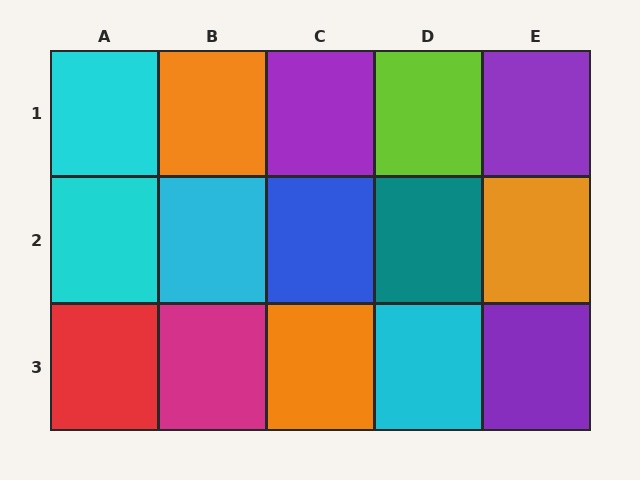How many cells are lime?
1 cell is lime.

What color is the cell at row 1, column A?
Cyan.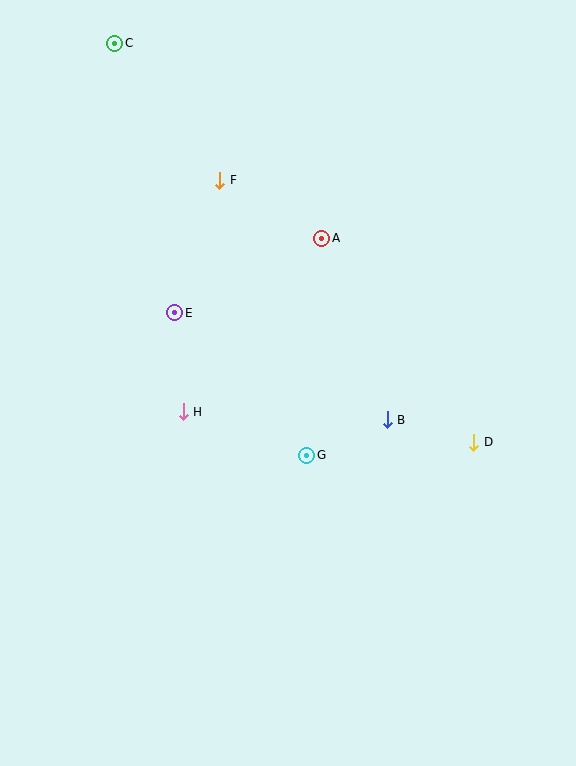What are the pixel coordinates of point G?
Point G is at (307, 455).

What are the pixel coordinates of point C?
Point C is at (115, 43).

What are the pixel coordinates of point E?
Point E is at (175, 313).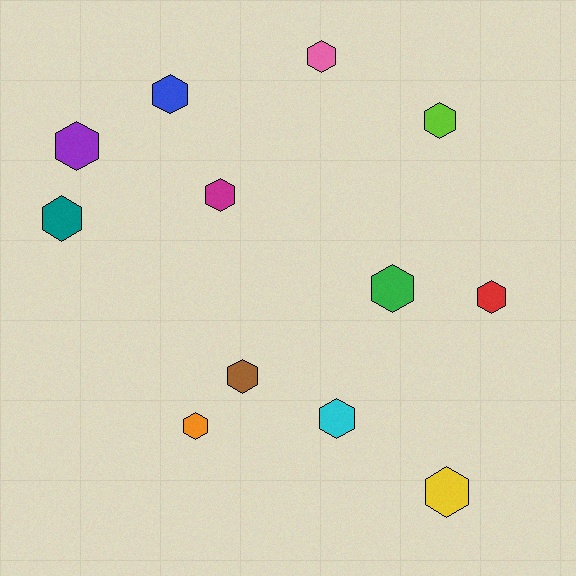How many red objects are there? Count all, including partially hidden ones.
There is 1 red object.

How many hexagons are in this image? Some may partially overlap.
There are 12 hexagons.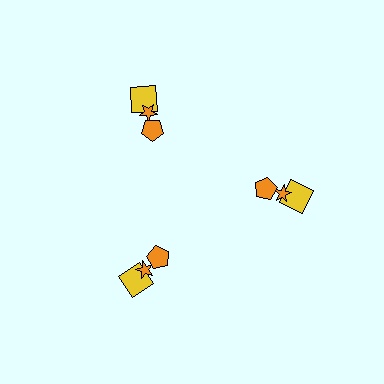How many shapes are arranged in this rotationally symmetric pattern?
There are 9 shapes, arranged in 3 groups of 3.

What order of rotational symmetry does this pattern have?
This pattern has 3-fold rotational symmetry.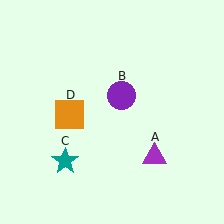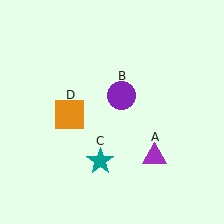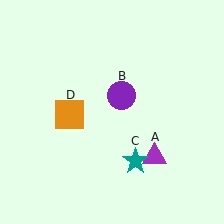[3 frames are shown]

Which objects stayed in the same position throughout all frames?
Purple triangle (object A) and purple circle (object B) and orange square (object D) remained stationary.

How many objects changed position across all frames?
1 object changed position: teal star (object C).